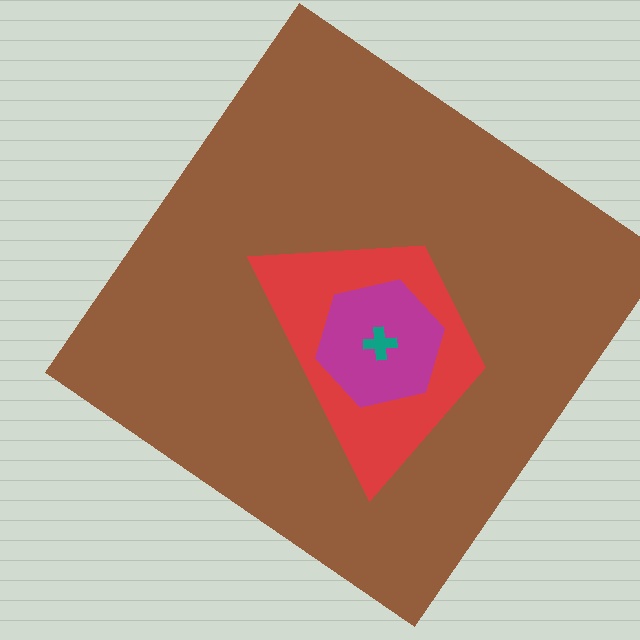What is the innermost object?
The teal cross.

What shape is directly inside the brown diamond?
The red trapezoid.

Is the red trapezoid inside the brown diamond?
Yes.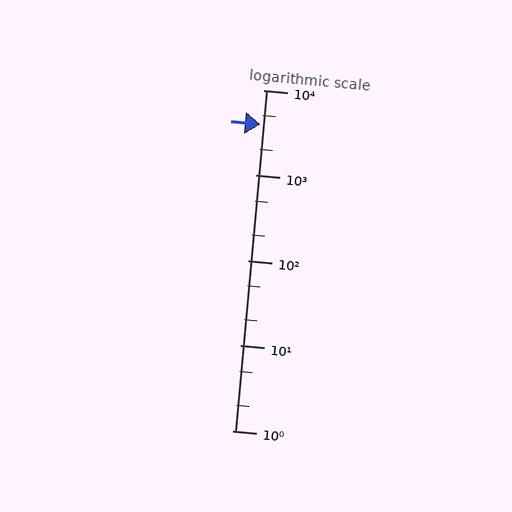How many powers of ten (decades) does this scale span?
The scale spans 4 decades, from 1 to 10000.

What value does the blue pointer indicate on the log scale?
The pointer indicates approximately 4000.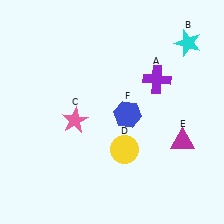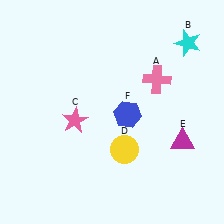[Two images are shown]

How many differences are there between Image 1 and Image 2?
There is 1 difference between the two images.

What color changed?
The cross (A) changed from purple in Image 1 to pink in Image 2.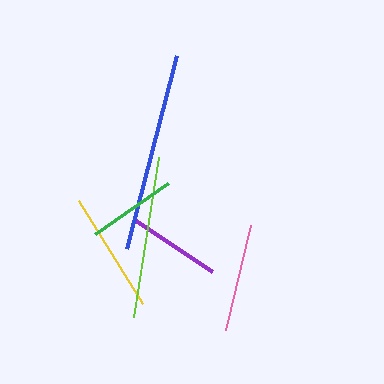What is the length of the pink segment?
The pink segment is approximately 108 pixels long.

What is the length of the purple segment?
The purple segment is approximately 95 pixels long.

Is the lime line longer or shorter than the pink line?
The lime line is longer than the pink line.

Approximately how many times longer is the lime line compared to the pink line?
The lime line is approximately 1.5 times the length of the pink line.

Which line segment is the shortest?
The green line is the shortest at approximately 89 pixels.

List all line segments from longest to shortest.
From longest to shortest: blue, lime, yellow, pink, purple, green.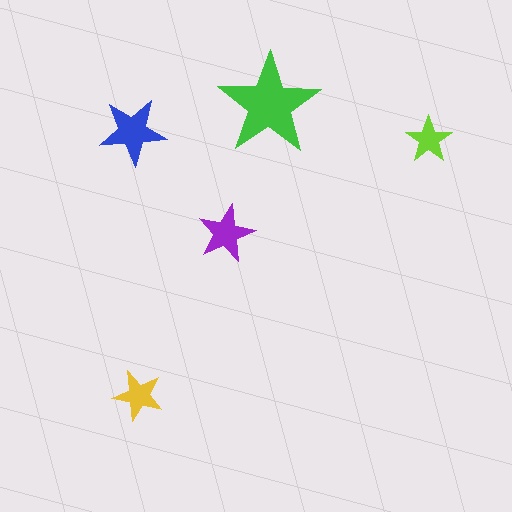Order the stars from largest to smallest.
the green one, the blue one, the purple one, the yellow one, the lime one.